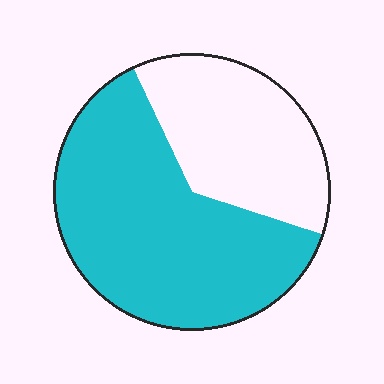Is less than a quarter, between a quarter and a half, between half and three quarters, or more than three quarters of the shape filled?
Between half and three quarters.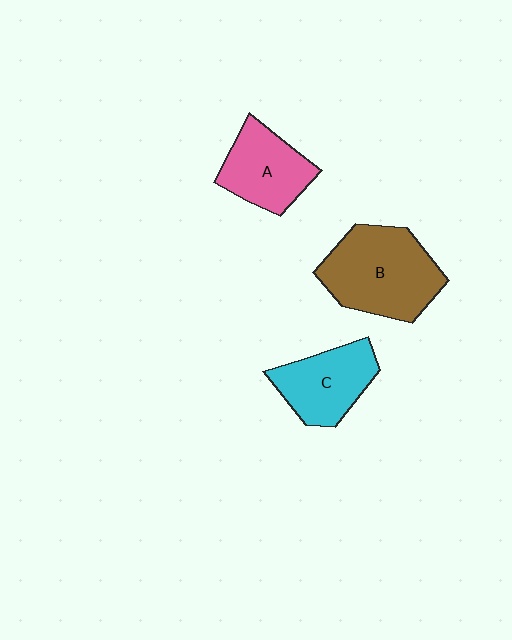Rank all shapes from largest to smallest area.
From largest to smallest: B (brown), C (cyan), A (pink).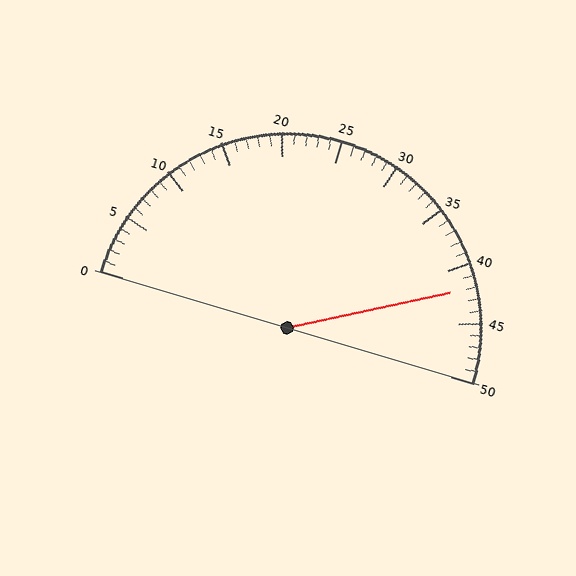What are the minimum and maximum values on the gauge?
The gauge ranges from 0 to 50.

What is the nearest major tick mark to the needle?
The nearest major tick mark is 40.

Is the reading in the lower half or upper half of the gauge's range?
The reading is in the upper half of the range (0 to 50).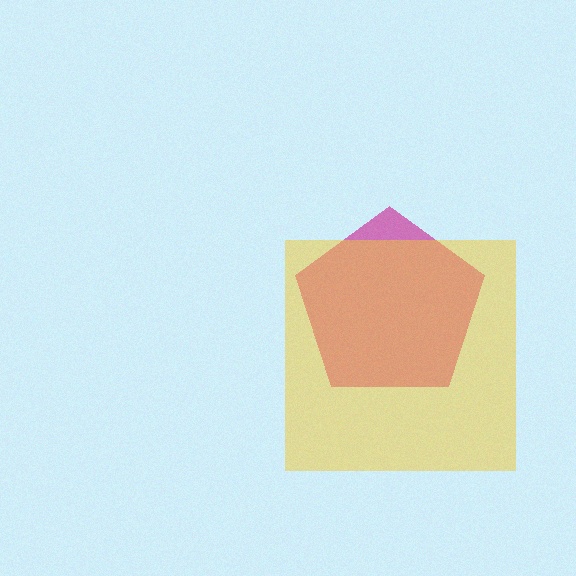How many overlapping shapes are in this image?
There are 2 overlapping shapes in the image.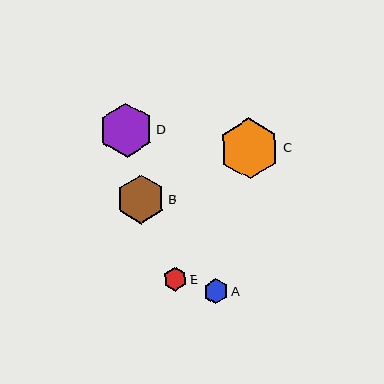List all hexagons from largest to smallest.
From largest to smallest: C, D, B, A, E.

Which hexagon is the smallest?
Hexagon E is the smallest with a size of approximately 23 pixels.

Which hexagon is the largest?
Hexagon C is the largest with a size of approximately 61 pixels.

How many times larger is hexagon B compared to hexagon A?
Hexagon B is approximately 1.9 times the size of hexagon A.